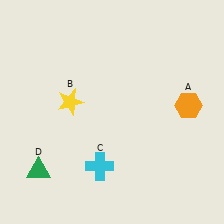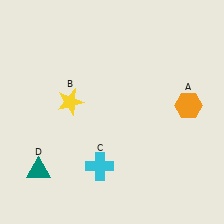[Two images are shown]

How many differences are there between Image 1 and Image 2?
There is 1 difference between the two images.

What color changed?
The triangle (D) changed from green in Image 1 to teal in Image 2.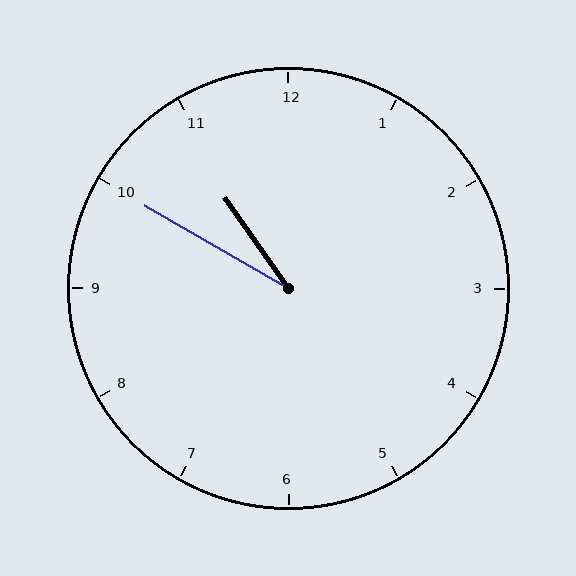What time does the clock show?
10:50.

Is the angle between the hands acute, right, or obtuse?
It is acute.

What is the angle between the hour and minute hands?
Approximately 25 degrees.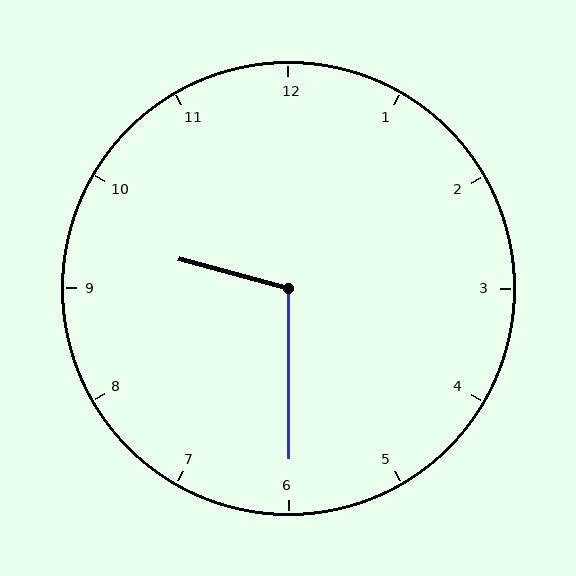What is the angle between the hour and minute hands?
Approximately 105 degrees.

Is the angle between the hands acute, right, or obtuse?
It is obtuse.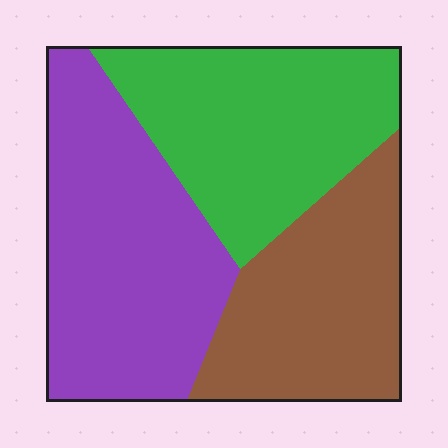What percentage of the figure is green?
Green covers roughly 35% of the figure.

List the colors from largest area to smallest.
From largest to smallest: purple, green, brown.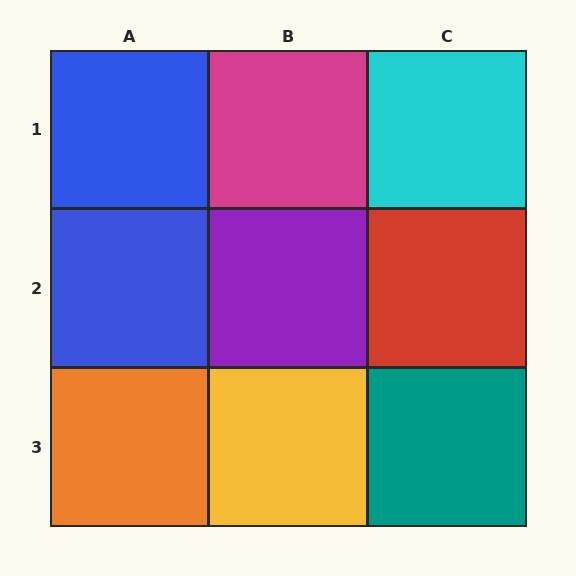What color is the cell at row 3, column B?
Yellow.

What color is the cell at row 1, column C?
Cyan.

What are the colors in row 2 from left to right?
Blue, purple, red.